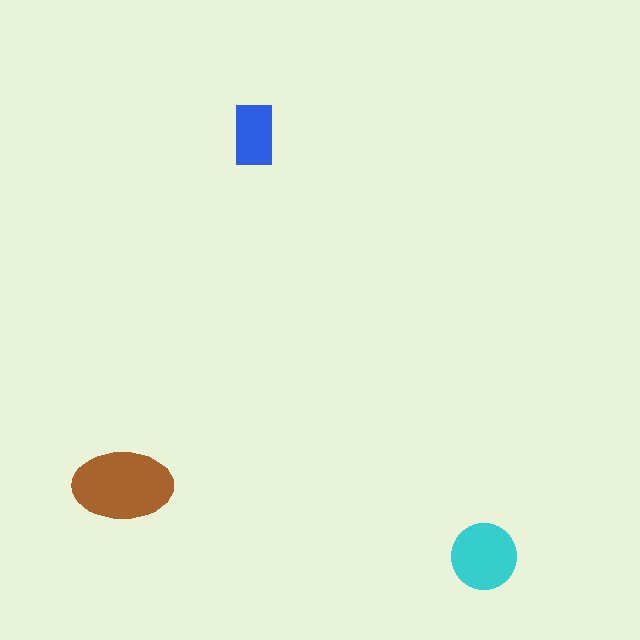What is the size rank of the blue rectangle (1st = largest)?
3rd.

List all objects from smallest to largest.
The blue rectangle, the cyan circle, the brown ellipse.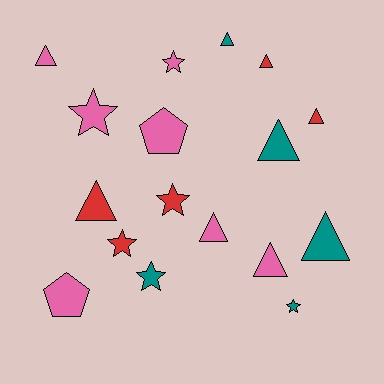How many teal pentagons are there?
There are no teal pentagons.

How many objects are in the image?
There are 17 objects.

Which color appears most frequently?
Pink, with 7 objects.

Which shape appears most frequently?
Triangle, with 9 objects.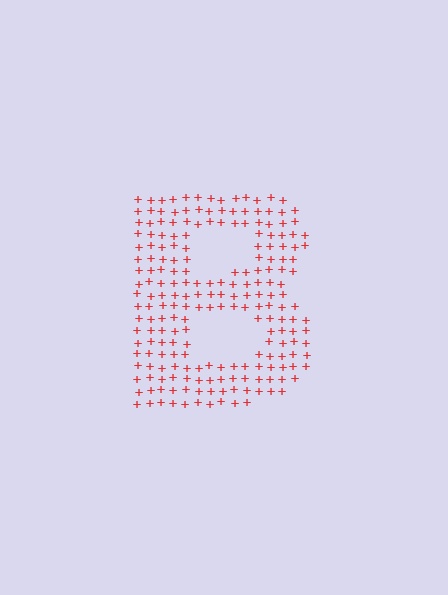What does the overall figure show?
The overall figure shows the letter B.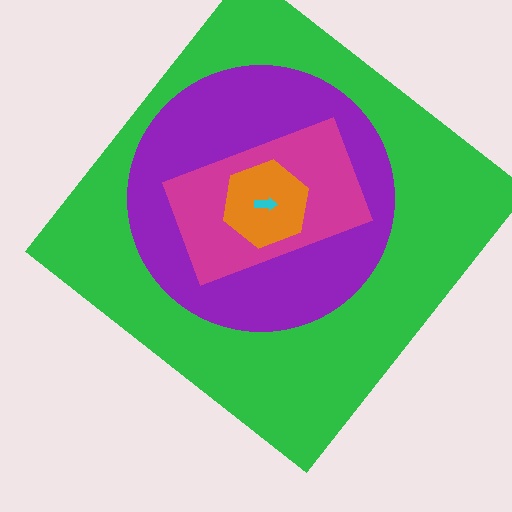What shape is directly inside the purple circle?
The magenta rectangle.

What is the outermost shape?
The green diamond.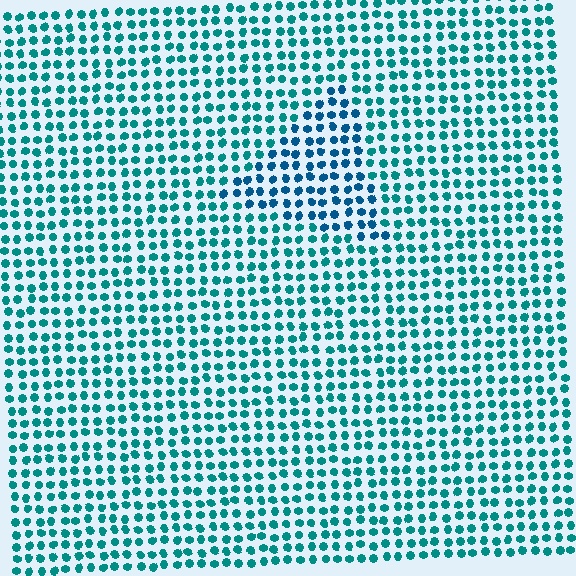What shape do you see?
I see a triangle.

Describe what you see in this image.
The image is filled with small teal elements in a uniform arrangement. A triangle-shaped region is visible where the elements are tinted to a slightly different hue, forming a subtle color boundary.